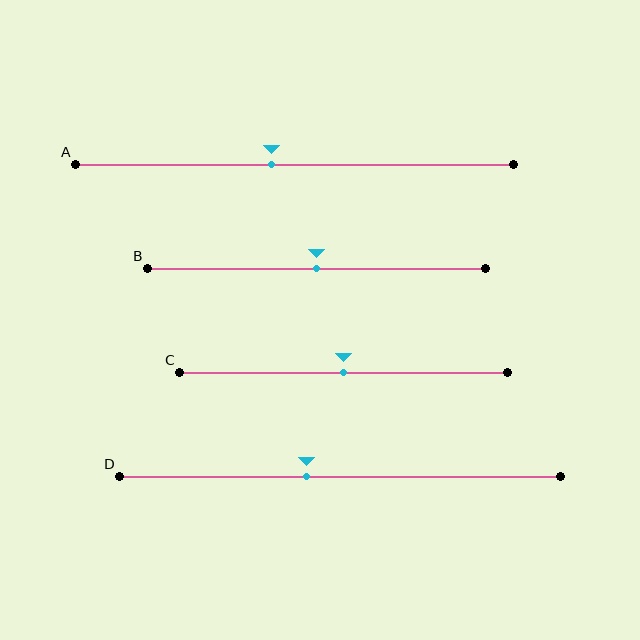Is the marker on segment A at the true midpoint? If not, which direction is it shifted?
No, the marker on segment A is shifted to the left by about 5% of the segment length.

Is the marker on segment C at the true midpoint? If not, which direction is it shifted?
Yes, the marker on segment C is at the true midpoint.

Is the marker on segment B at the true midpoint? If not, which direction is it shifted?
Yes, the marker on segment B is at the true midpoint.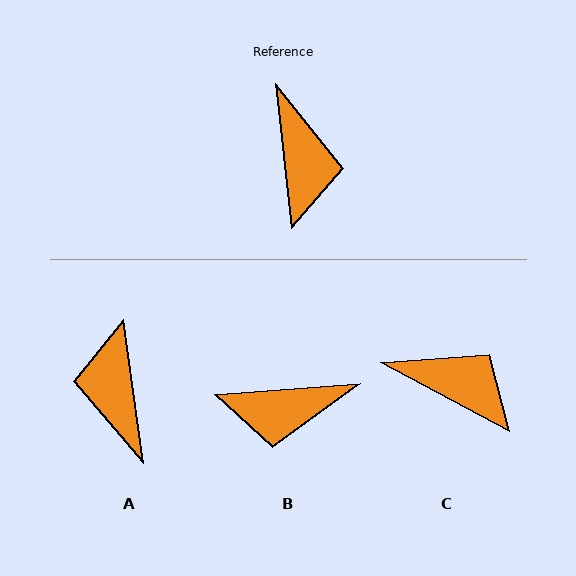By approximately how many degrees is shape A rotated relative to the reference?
Approximately 178 degrees clockwise.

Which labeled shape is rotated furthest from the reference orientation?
A, about 178 degrees away.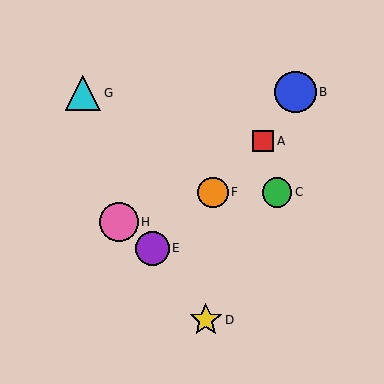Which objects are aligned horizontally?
Objects C, F are aligned horizontally.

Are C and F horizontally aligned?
Yes, both are at y≈192.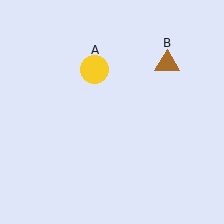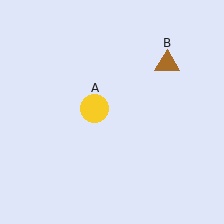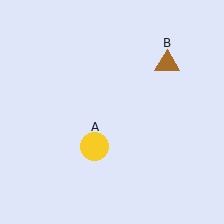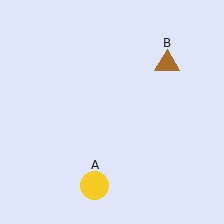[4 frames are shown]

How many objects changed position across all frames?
1 object changed position: yellow circle (object A).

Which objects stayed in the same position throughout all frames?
Brown triangle (object B) remained stationary.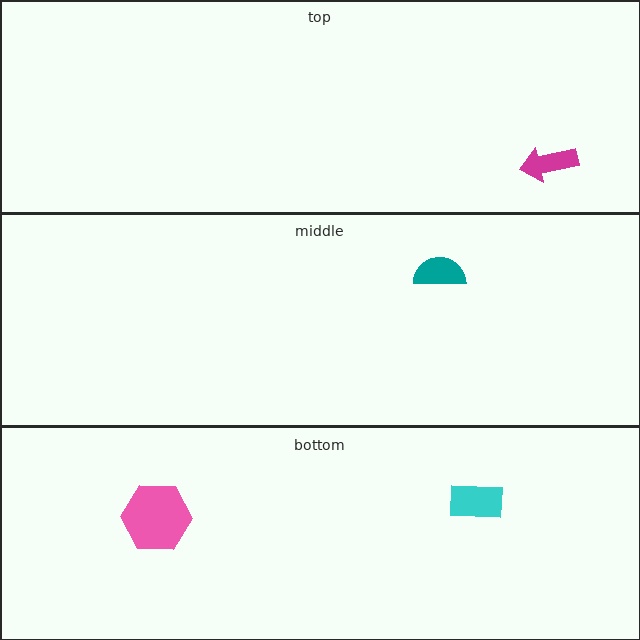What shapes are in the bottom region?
The cyan rectangle, the pink hexagon.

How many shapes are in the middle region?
1.